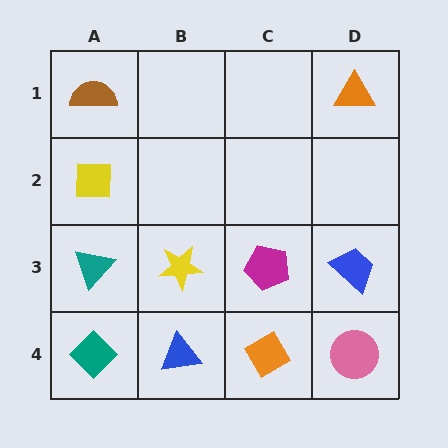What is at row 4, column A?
A teal diamond.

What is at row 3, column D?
A blue trapezoid.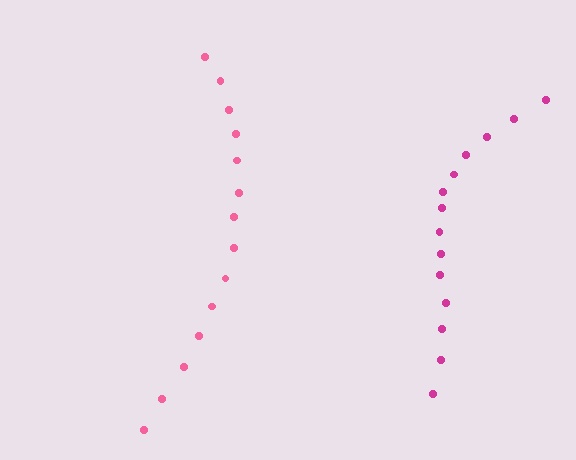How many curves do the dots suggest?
There are 2 distinct paths.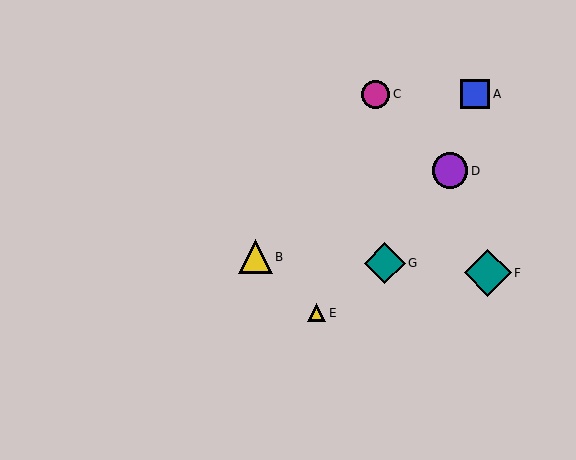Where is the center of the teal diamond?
The center of the teal diamond is at (385, 263).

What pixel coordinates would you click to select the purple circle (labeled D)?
Click at (450, 171) to select the purple circle D.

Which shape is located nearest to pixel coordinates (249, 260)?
The yellow triangle (labeled B) at (255, 257) is nearest to that location.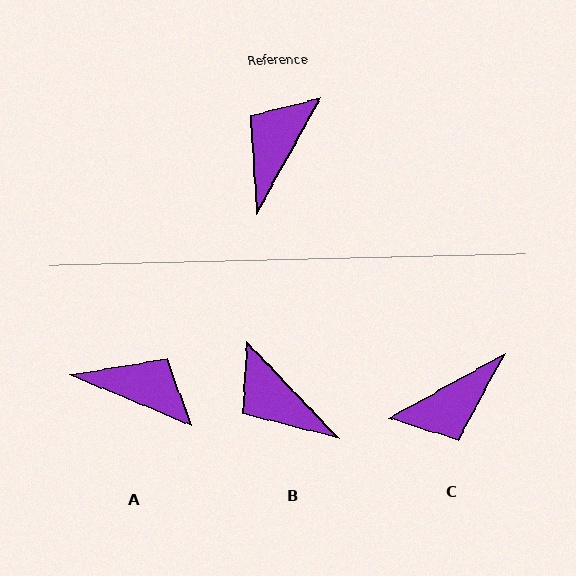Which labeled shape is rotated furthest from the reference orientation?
C, about 148 degrees away.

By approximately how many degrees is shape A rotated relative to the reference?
Approximately 84 degrees clockwise.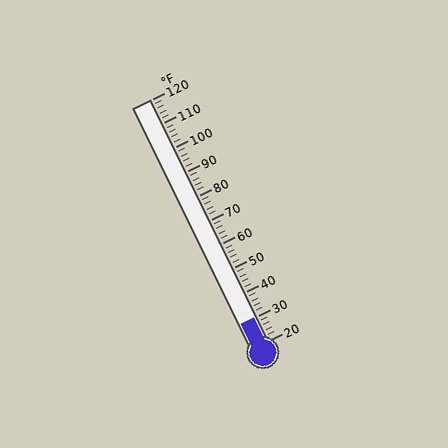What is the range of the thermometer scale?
The thermometer scale ranges from 20°F to 120°F.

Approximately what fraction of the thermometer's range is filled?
The thermometer is filled to approximately 10% of its range.